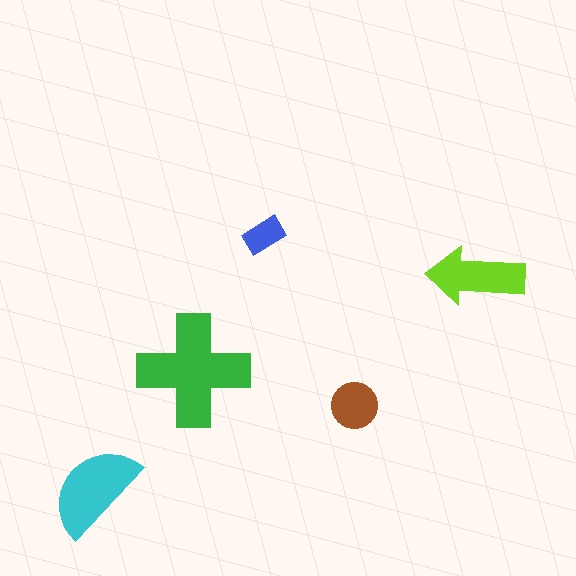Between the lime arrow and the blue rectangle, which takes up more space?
The lime arrow.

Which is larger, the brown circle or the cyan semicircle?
The cyan semicircle.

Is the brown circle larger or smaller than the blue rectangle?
Larger.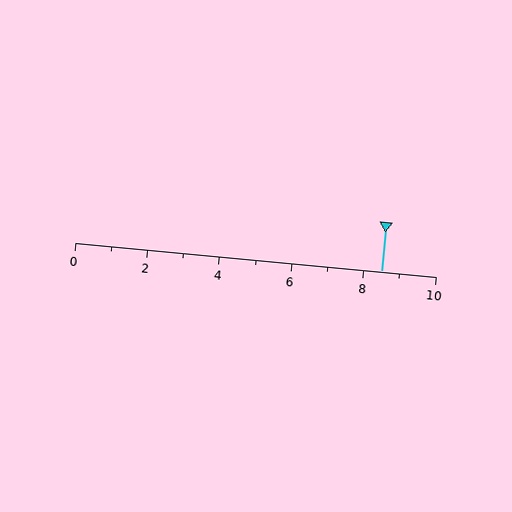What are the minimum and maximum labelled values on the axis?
The axis runs from 0 to 10.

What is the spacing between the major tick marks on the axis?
The major ticks are spaced 2 apart.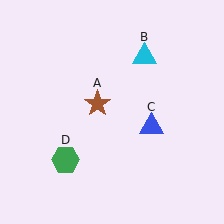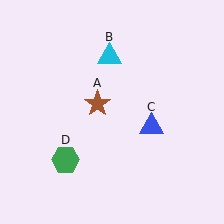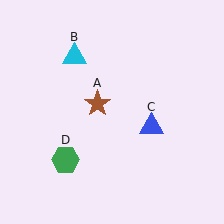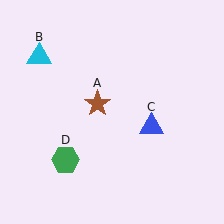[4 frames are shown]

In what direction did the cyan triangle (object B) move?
The cyan triangle (object B) moved left.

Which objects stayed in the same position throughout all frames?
Brown star (object A) and blue triangle (object C) and green hexagon (object D) remained stationary.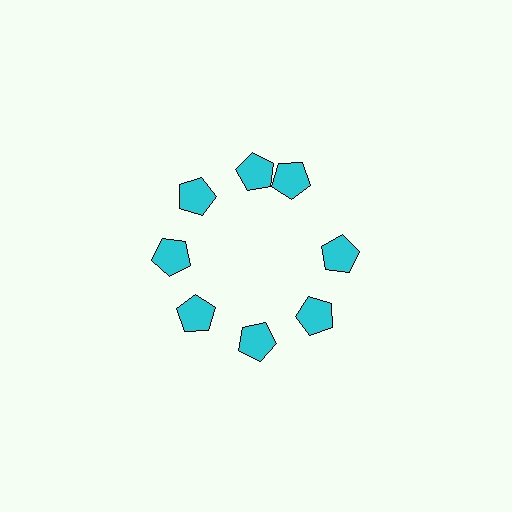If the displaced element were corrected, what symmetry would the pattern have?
It would have 8-fold rotational symmetry — the pattern would map onto itself every 45 degrees.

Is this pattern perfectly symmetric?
No. The 8 cyan pentagons are arranged in a ring, but one element near the 2 o'clock position is rotated out of alignment along the ring, breaking the 8-fold rotational symmetry.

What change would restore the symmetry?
The symmetry would be restored by rotating it back into even spacing with its neighbors so that all 8 pentagons sit at equal angles and equal distance from the center.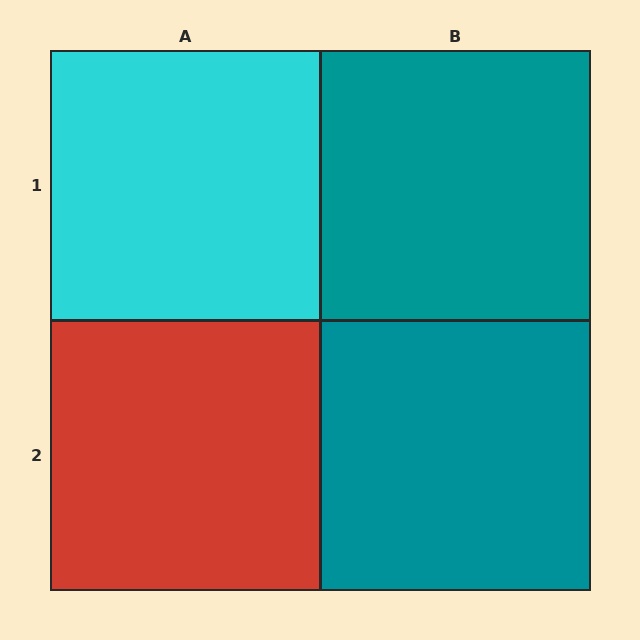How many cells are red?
1 cell is red.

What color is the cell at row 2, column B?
Teal.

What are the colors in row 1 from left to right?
Cyan, teal.